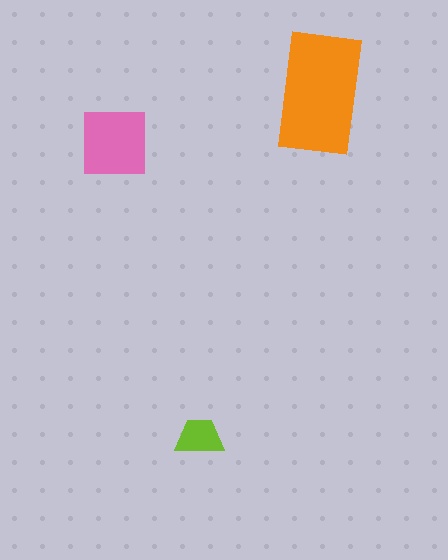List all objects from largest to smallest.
The orange rectangle, the pink square, the lime trapezoid.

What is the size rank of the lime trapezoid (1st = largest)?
3rd.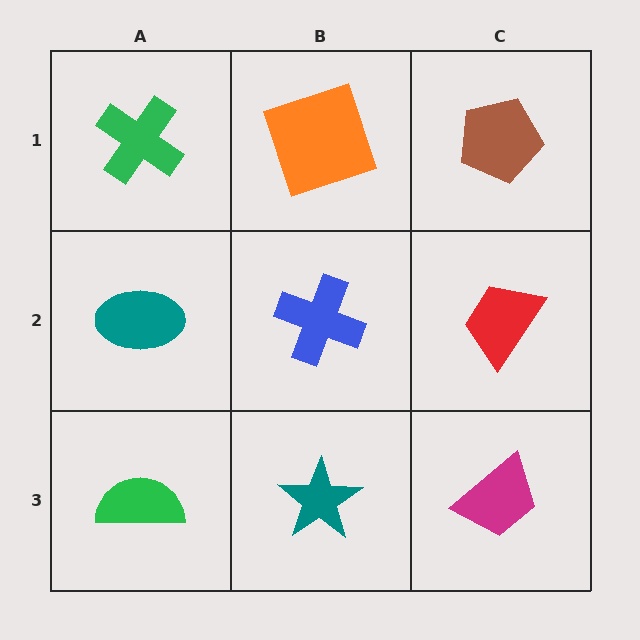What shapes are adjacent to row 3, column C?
A red trapezoid (row 2, column C), a teal star (row 3, column B).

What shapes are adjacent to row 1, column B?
A blue cross (row 2, column B), a green cross (row 1, column A), a brown pentagon (row 1, column C).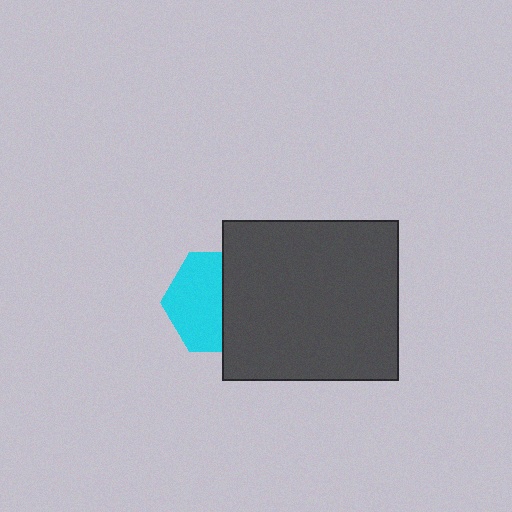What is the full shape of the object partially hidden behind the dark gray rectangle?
The partially hidden object is a cyan hexagon.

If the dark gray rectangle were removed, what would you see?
You would see the complete cyan hexagon.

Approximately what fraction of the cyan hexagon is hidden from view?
Roughly 46% of the cyan hexagon is hidden behind the dark gray rectangle.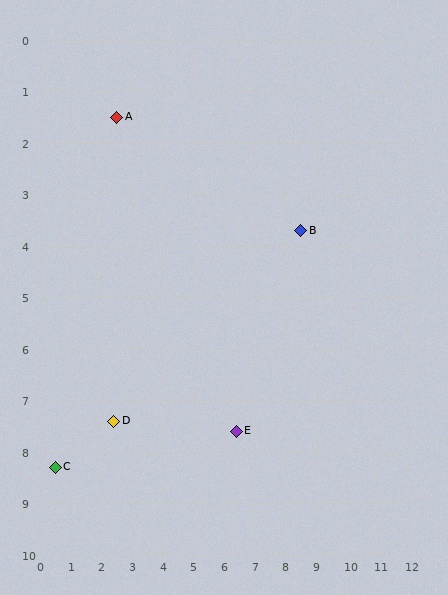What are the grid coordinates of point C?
Point C is at approximately (0.5, 8.3).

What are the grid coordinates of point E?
Point E is at approximately (6.4, 7.6).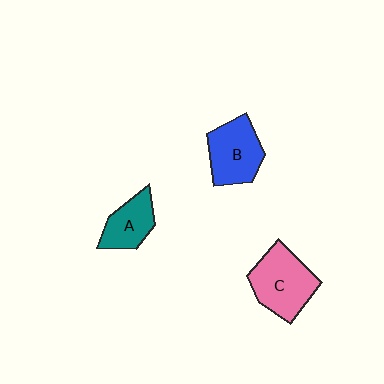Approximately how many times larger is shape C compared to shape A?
Approximately 1.5 times.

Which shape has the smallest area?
Shape A (teal).